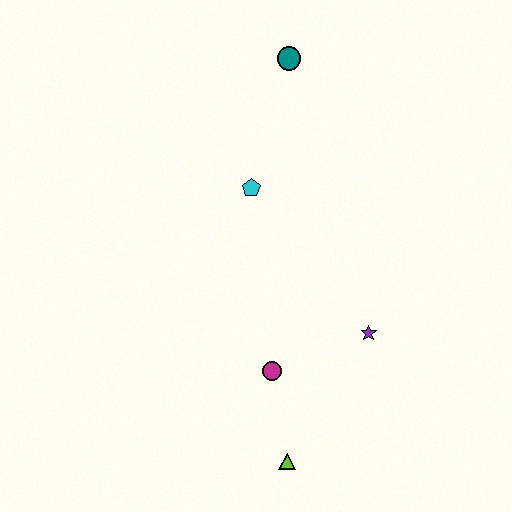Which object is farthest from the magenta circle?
The teal circle is farthest from the magenta circle.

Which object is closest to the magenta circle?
The lime triangle is closest to the magenta circle.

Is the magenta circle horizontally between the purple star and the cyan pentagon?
Yes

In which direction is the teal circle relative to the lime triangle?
The teal circle is above the lime triangle.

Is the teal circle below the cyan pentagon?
No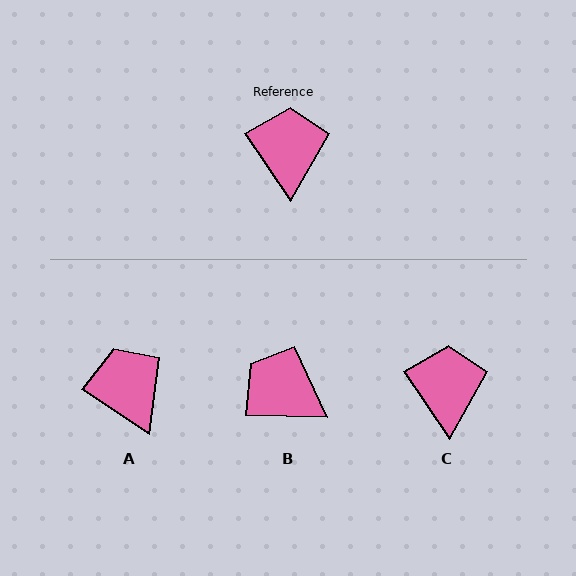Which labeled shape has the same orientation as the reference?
C.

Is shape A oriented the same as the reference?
No, it is off by about 22 degrees.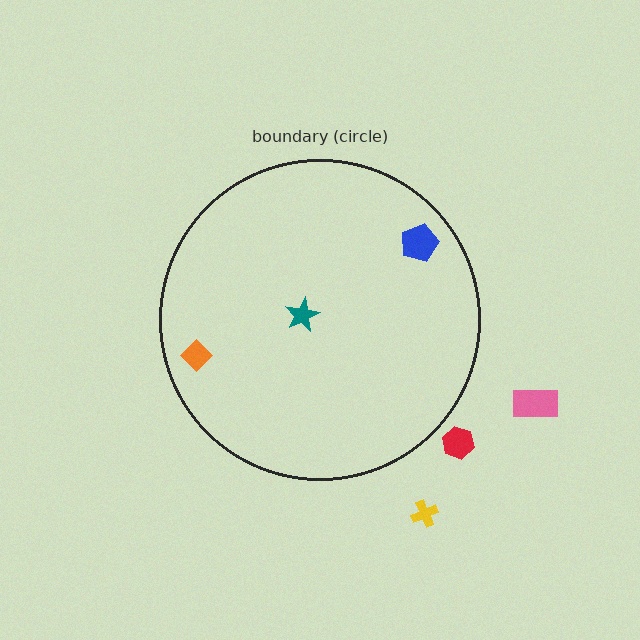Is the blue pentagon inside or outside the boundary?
Inside.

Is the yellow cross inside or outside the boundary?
Outside.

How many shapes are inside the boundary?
3 inside, 3 outside.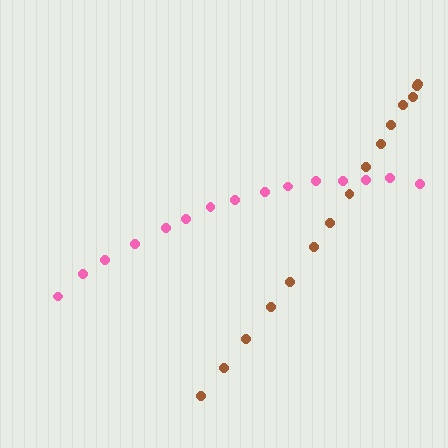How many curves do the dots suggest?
There are 2 distinct paths.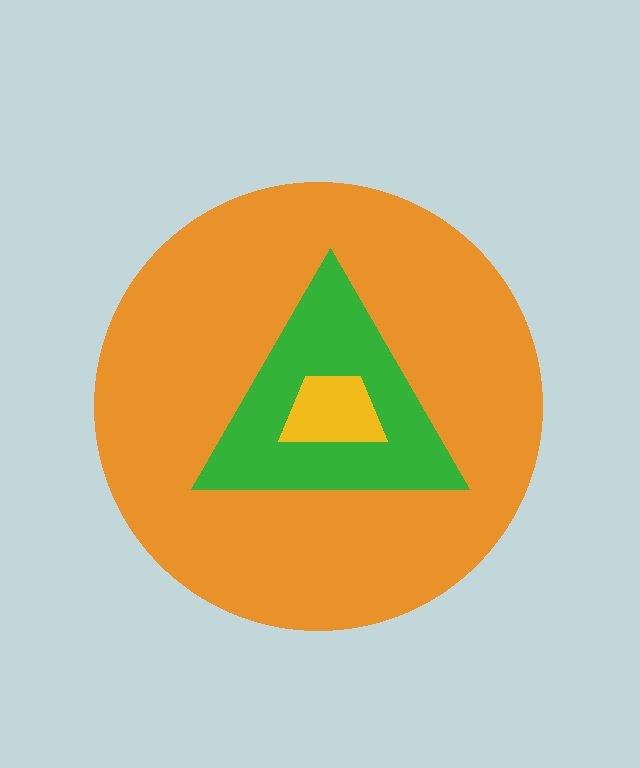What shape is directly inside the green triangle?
The yellow trapezoid.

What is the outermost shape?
The orange circle.